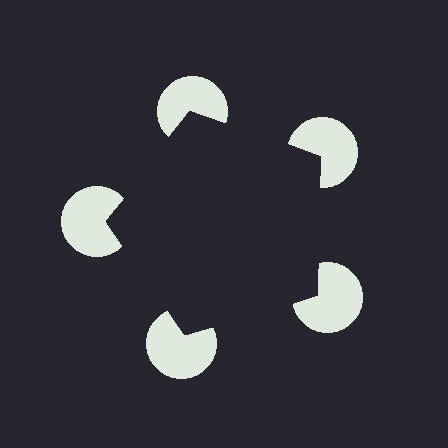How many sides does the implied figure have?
5 sides.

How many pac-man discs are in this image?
There are 5 — one at each vertex of the illusory pentagon.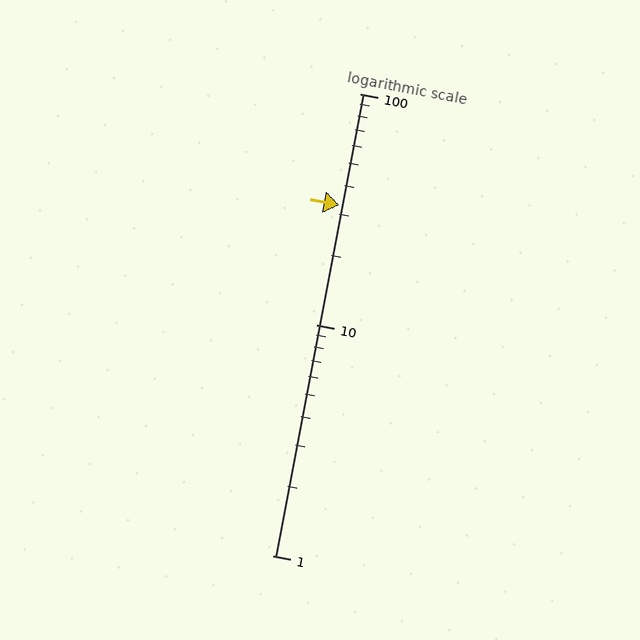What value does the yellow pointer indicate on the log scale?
The pointer indicates approximately 33.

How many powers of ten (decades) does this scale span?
The scale spans 2 decades, from 1 to 100.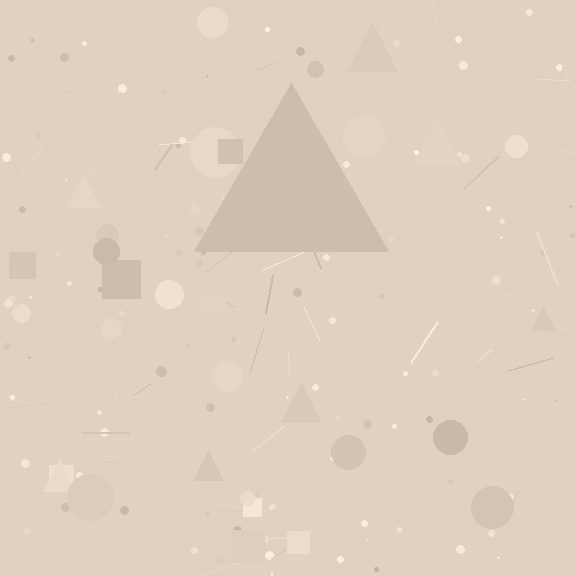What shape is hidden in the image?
A triangle is hidden in the image.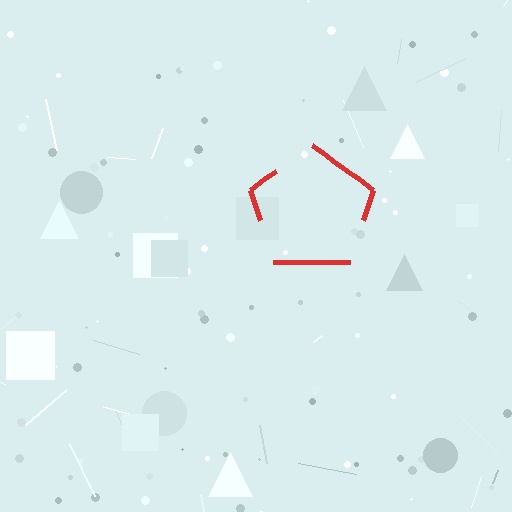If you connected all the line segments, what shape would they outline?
They would outline a pentagon.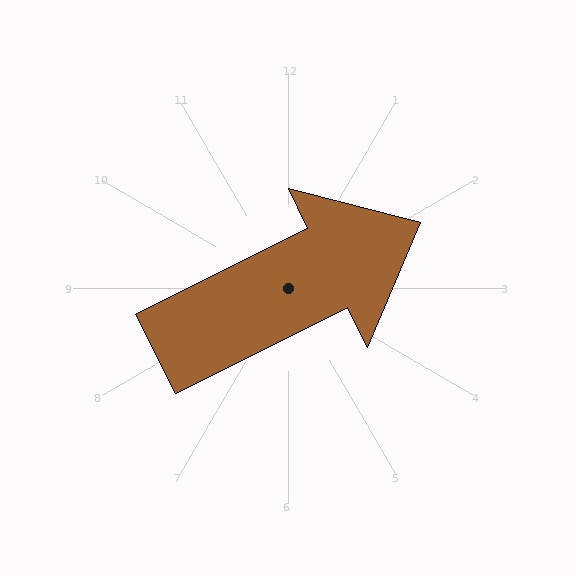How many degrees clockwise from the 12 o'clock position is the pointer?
Approximately 64 degrees.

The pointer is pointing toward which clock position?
Roughly 2 o'clock.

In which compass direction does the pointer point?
Northeast.